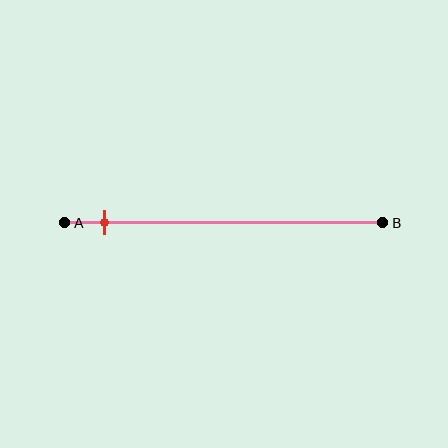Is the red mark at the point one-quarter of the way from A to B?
No, the mark is at about 10% from A, not at the 25% one-quarter point.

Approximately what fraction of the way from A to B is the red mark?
The red mark is approximately 10% of the way from A to B.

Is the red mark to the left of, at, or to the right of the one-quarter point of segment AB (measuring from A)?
The red mark is to the left of the one-quarter point of segment AB.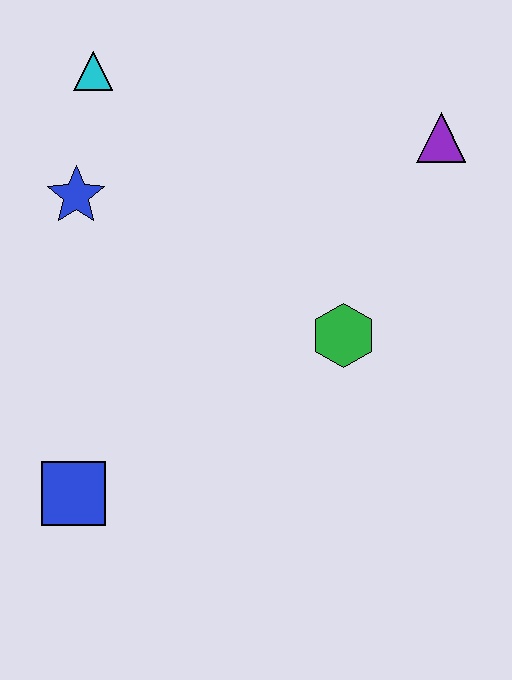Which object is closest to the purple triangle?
The green hexagon is closest to the purple triangle.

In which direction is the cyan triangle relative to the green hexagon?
The cyan triangle is above the green hexagon.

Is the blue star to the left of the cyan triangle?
Yes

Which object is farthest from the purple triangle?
The blue square is farthest from the purple triangle.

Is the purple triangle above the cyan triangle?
No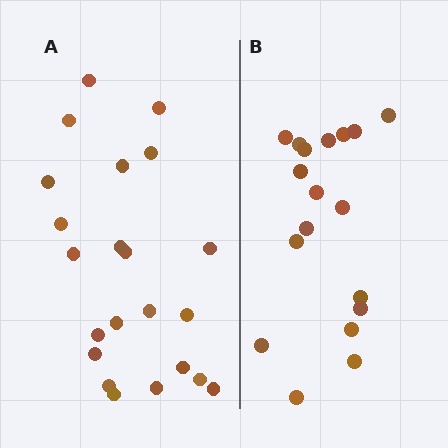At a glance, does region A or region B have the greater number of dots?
Region A (the left region) has more dots.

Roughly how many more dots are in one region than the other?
Region A has about 4 more dots than region B.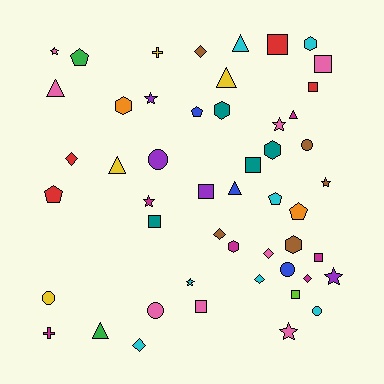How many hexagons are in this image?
There are 6 hexagons.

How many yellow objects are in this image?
There are 4 yellow objects.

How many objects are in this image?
There are 50 objects.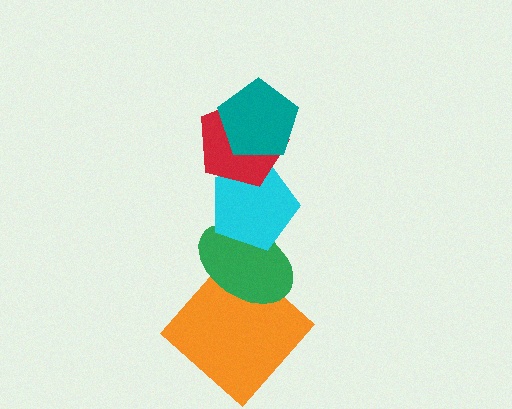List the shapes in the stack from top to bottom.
From top to bottom: the teal pentagon, the red pentagon, the cyan pentagon, the green ellipse, the orange diamond.